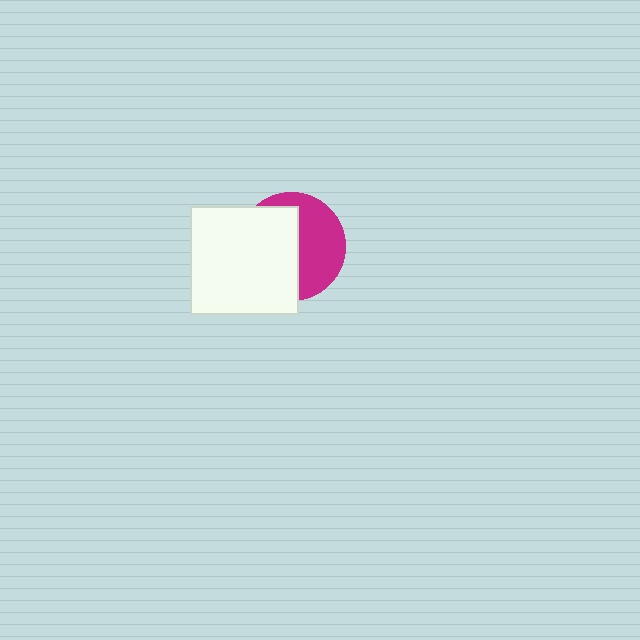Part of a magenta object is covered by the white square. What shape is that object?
It is a circle.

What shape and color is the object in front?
The object in front is a white square.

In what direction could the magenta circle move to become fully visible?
The magenta circle could move right. That would shift it out from behind the white square entirely.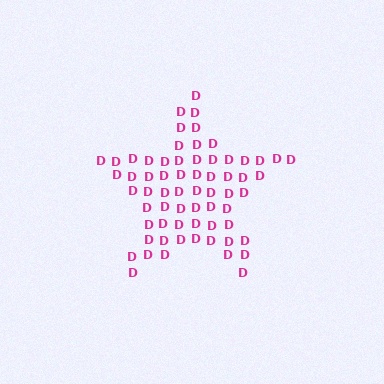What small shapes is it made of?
It is made of small letter D's.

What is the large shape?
The large shape is a star.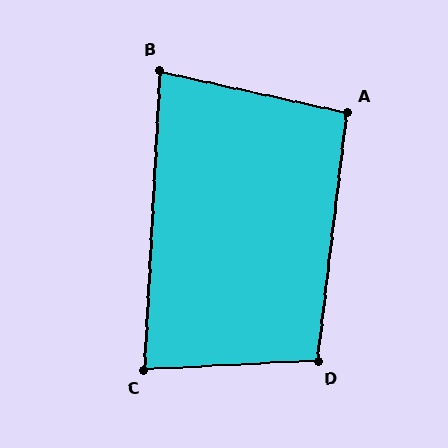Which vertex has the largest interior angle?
D, at approximately 100 degrees.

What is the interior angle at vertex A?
Approximately 96 degrees (obtuse).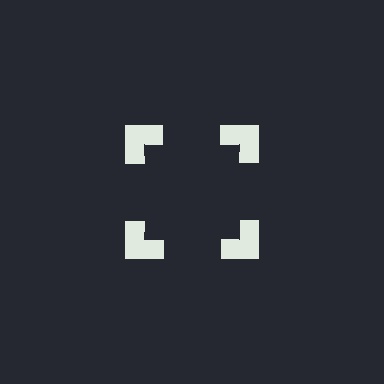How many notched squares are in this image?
There are 4 — one at each vertex of the illusory square.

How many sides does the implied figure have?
4 sides.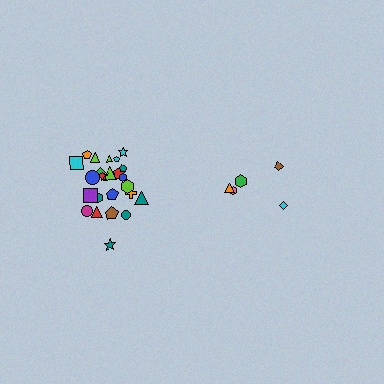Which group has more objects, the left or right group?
The left group.